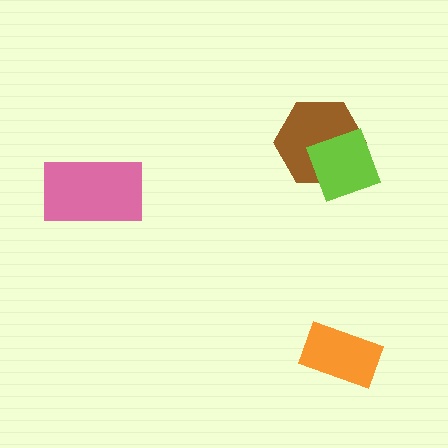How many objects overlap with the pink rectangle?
0 objects overlap with the pink rectangle.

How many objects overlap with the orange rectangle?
0 objects overlap with the orange rectangle.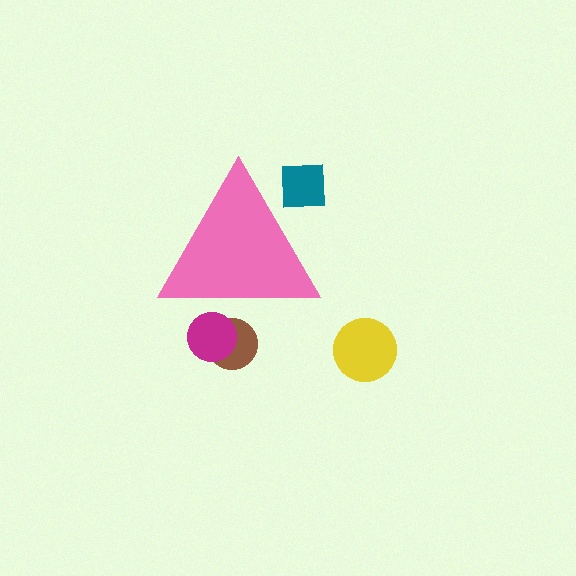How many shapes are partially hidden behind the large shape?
3 shapes are partially hidden.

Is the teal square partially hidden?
Yes, the teal square is partially hidden behind the pink triangle.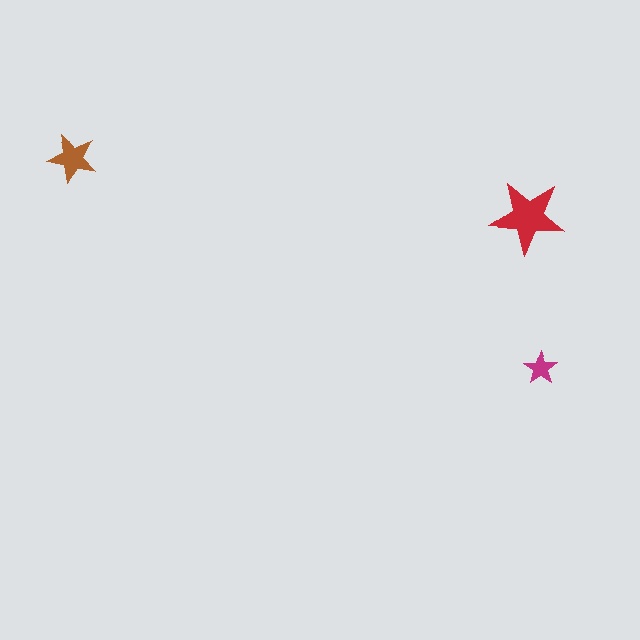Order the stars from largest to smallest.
the red one, the brown one, the magenta one.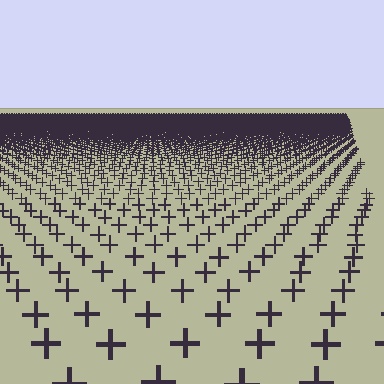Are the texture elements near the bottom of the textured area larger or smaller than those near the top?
Larger. Near the bottom, elements are closer to the viewer and appear at a bigger on-screen size.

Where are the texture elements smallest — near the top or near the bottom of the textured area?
Near the top.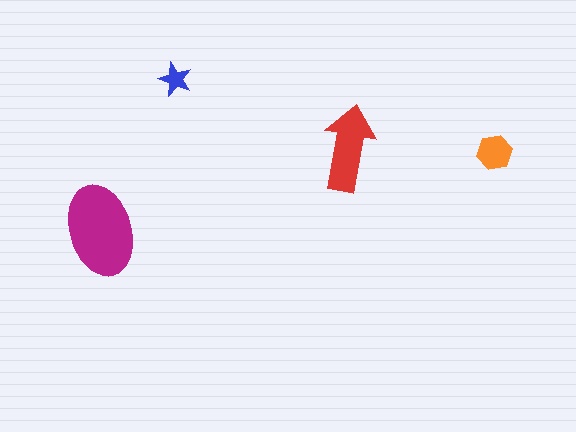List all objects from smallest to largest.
The blue star, the orange hexagon, the red arrow, the magenta ellipse.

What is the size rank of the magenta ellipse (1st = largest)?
1st.